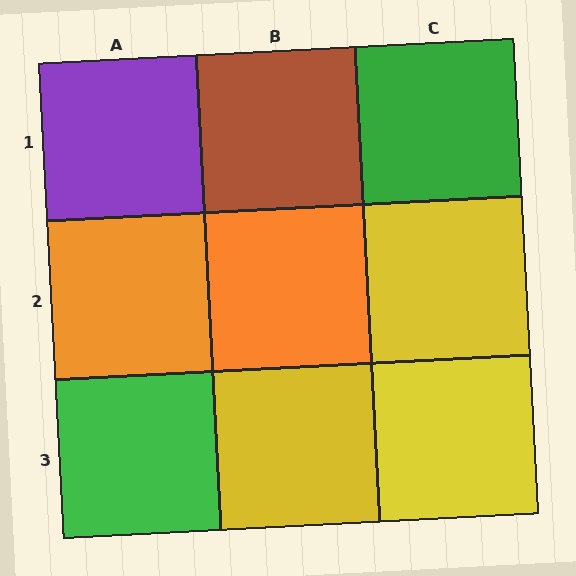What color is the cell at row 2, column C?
Yellow.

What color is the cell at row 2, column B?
Orange.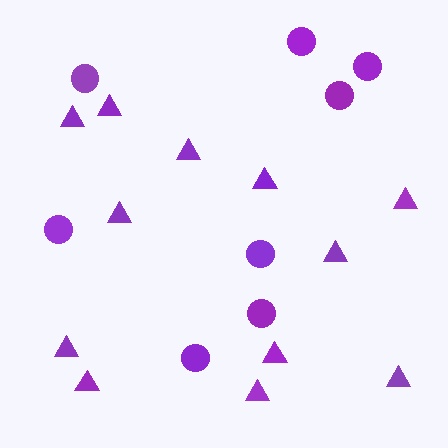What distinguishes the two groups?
There are 2 groups: one group of triangles (12) and one group of circles (8).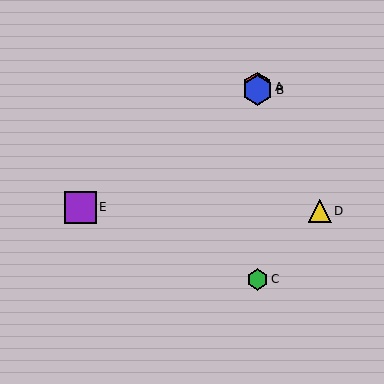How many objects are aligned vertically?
3 objects (A, B, C) are aligned vertically.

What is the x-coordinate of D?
Object D is at x≈320.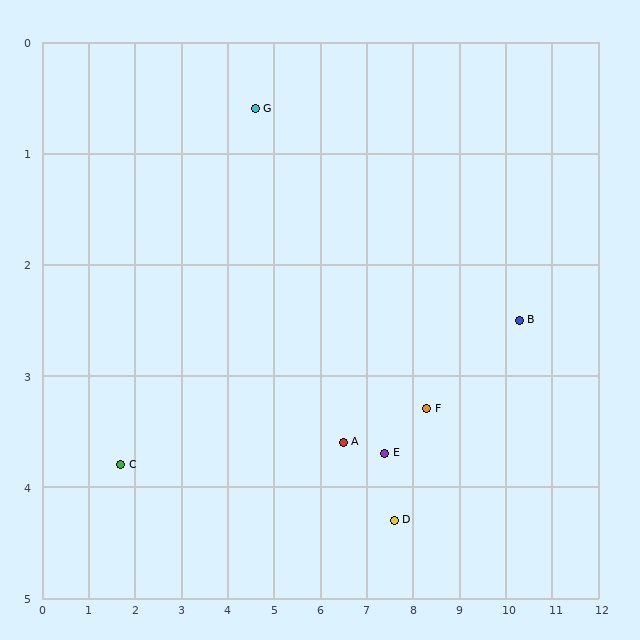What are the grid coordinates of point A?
Point A is at approximately (6.5, 3.6).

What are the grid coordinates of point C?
Point C is at approximately (1.7, 3.8).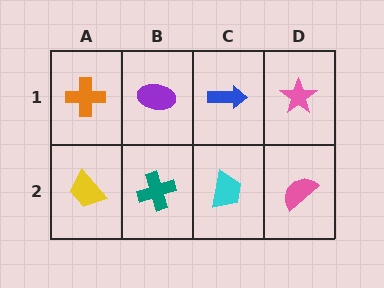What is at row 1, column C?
A blue arrow.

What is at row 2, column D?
A pink semicircle.